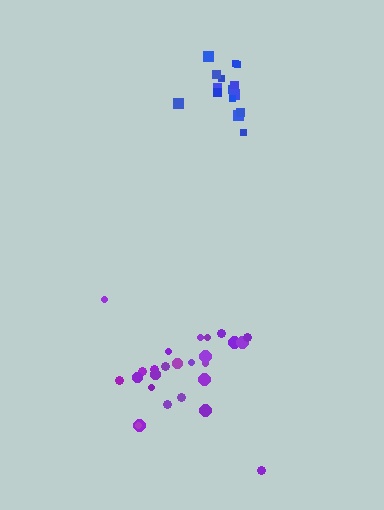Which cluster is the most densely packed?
Blue.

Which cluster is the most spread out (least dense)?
Purple.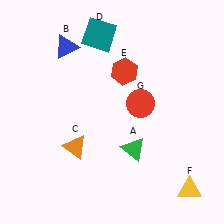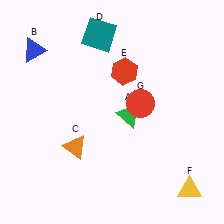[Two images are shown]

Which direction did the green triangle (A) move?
The green triangle (A) moved up.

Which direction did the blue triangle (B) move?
The blue triangle (B) moved left.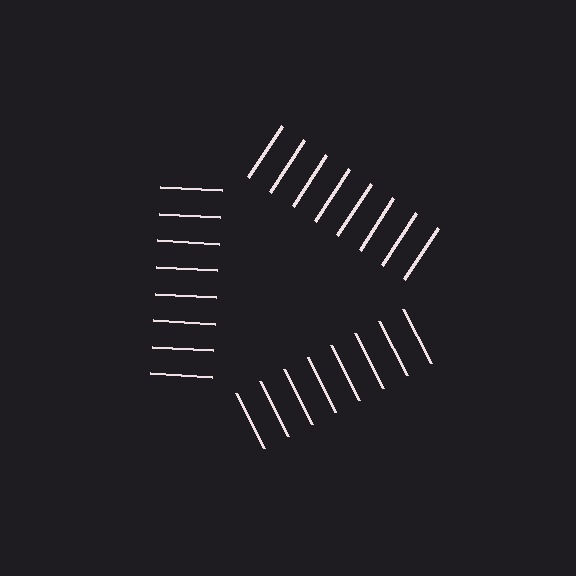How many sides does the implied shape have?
3 sides — the line-ends trace a triangle.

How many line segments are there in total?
24 — 8 along each of the 3 edges.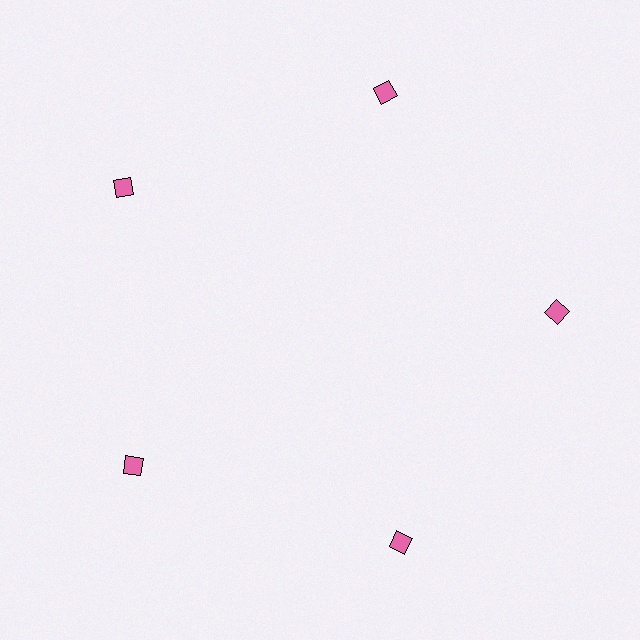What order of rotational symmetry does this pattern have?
This pattern has 5-fold rotational symmetry.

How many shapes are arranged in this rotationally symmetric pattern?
There are 5 shapes, arranged in 5 groups of 1.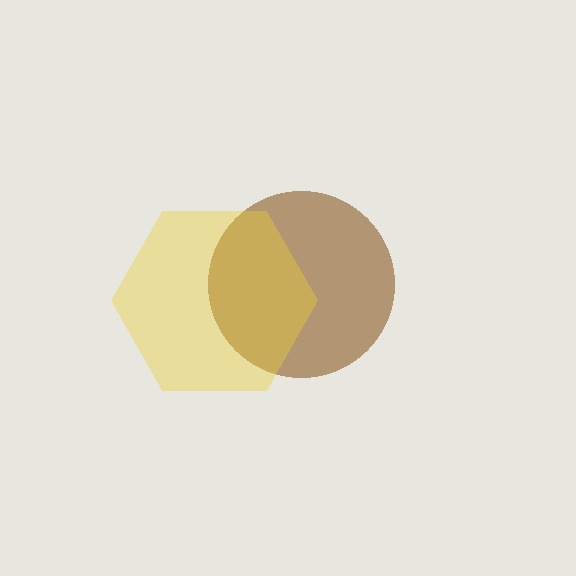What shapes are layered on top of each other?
The layered shapes are: a brown circle, a yellow hexagon.